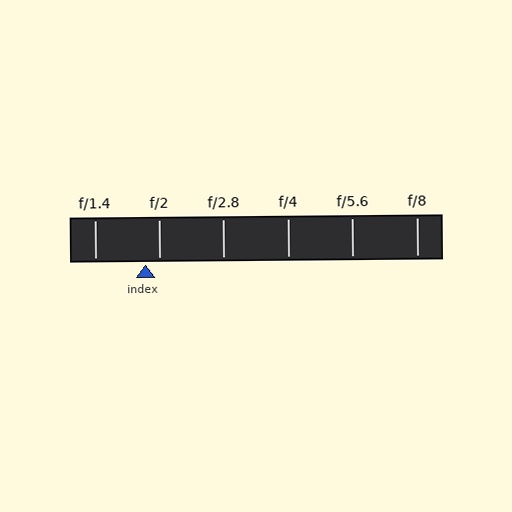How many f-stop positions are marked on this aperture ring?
There are 6 f-stop positions marked.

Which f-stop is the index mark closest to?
The index mark is closest to f/2.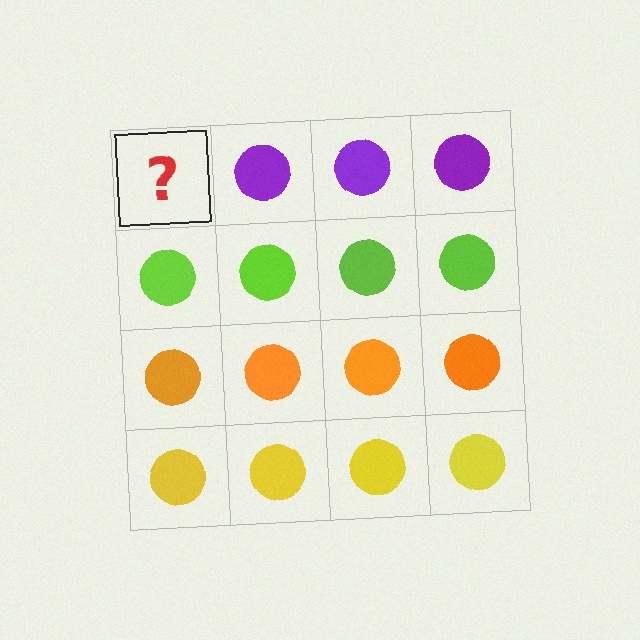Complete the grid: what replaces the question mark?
The question mark should be replaced with a purple circle.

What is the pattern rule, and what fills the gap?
The rule is that each row has a consistent color. The gap should be filled with a purple circle.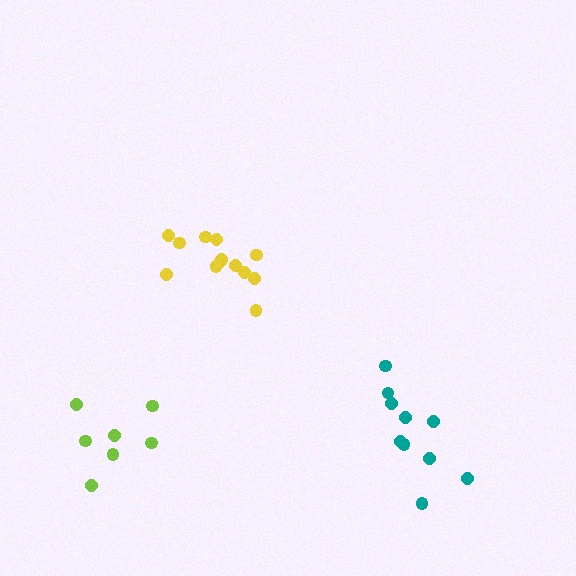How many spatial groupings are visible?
There are 3 spatial groupings.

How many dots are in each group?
Group 1: 13 dots, Group 2: 10 dots, Group 3: 7 dots (30 total).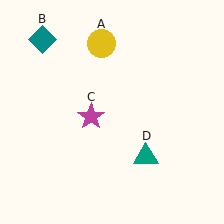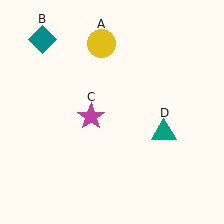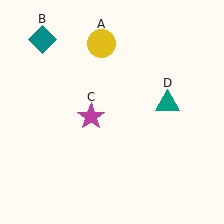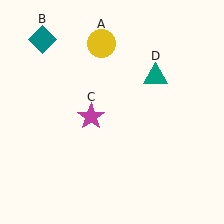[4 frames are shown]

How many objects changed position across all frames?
1 object changed position: teal triangle (object D).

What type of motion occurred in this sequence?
The teal triangle (object D) rotated counterclockwise around the center of the scene.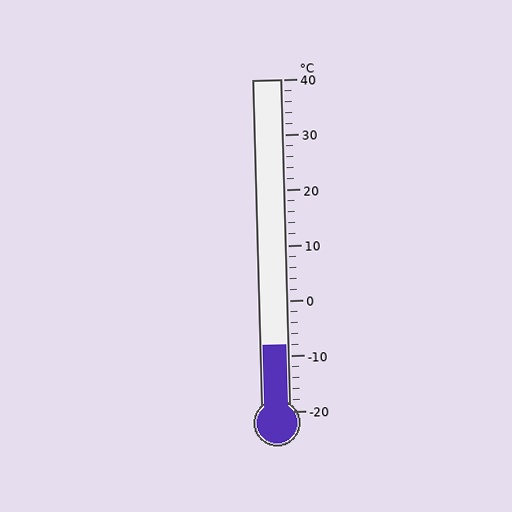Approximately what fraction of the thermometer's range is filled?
The thermometer is filled to approximately 20% of its range.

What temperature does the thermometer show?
The thermometer shows approximately -8°C.